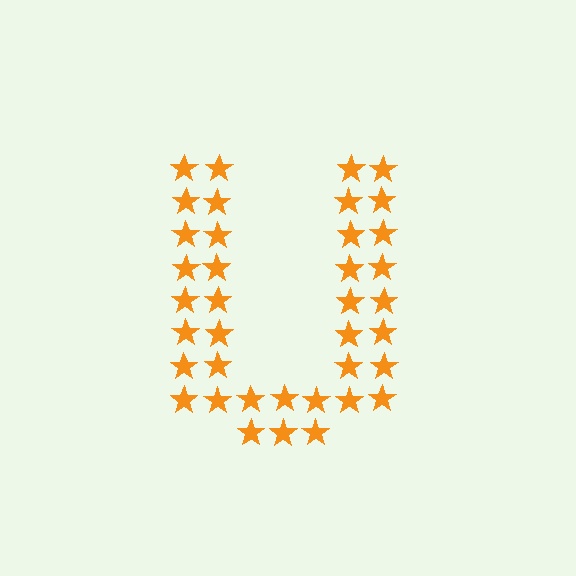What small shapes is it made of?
It is made of small stars.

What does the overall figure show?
The overall figure shows the letter U.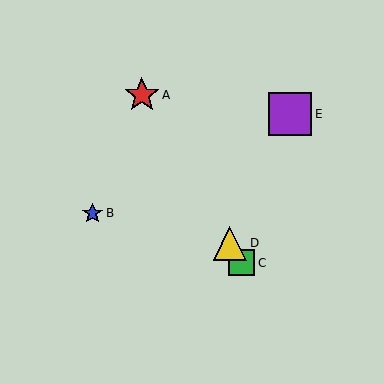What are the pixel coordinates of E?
Object E is at (290, 114).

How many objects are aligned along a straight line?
3 objects (A, C, D) are aligned along a straight line.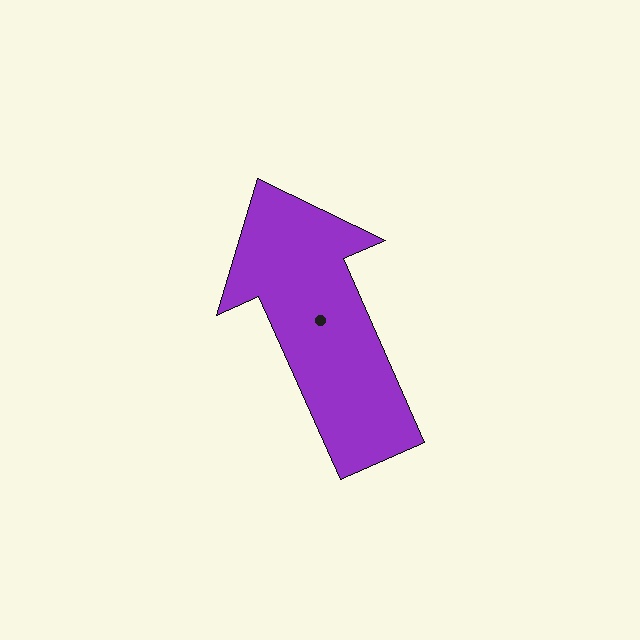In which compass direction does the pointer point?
Northwest.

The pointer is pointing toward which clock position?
Roughly 11 o'clock.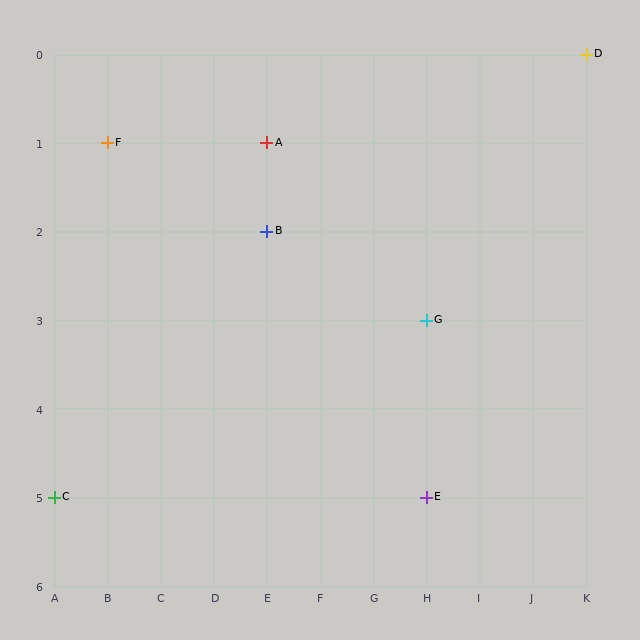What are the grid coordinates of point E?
Point E is at grid coordinates (H, 5).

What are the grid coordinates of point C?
Point C is at grid coordinates (A, 5).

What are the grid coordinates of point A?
Point A is at grid coordinates (E, 1).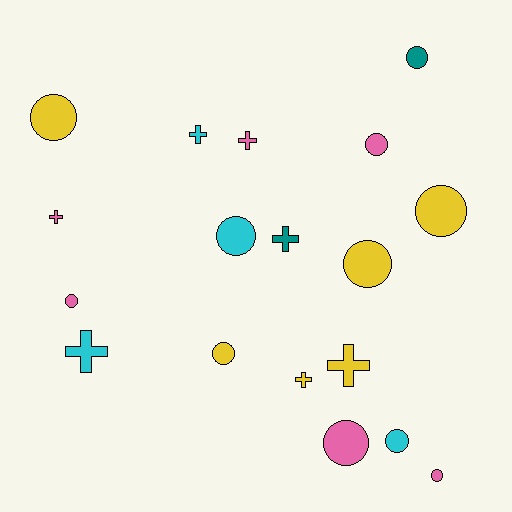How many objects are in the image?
There are 18 objects.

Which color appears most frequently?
Yellow, with 6 objects.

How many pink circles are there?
There are 4 pink circles.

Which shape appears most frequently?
Circle, with 11 objects.